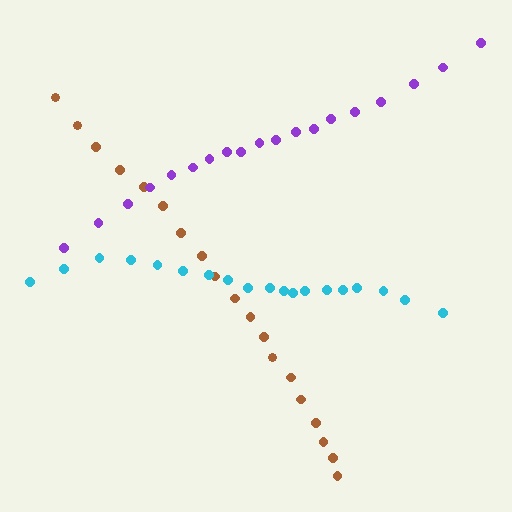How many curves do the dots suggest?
There are 3 distinct paths.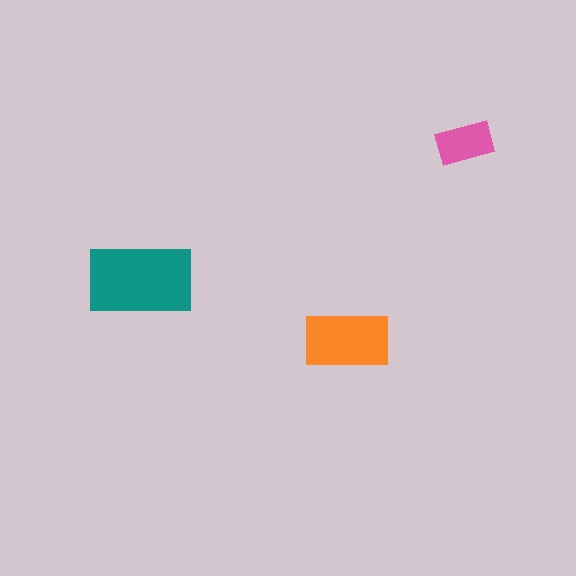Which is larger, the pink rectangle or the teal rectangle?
The teal one.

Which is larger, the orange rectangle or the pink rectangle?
The orange one.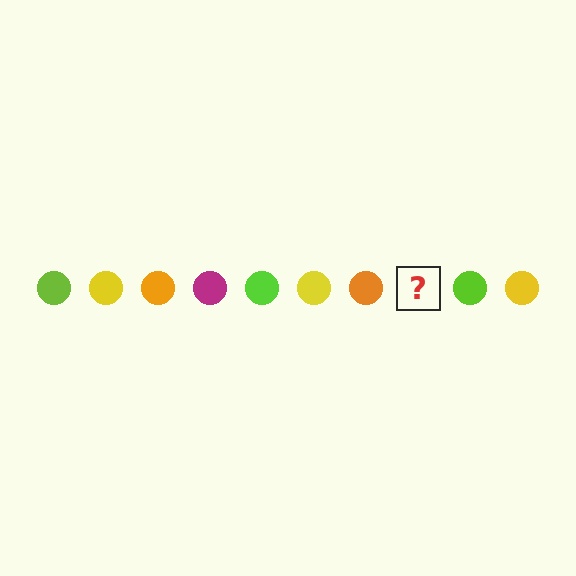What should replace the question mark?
The question mark should be replaced with a magenta circle.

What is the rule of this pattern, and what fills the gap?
The rule is that the pattern cycles through lime, yellow, orange, magenta circles. The gap should be filled with a magenta circle.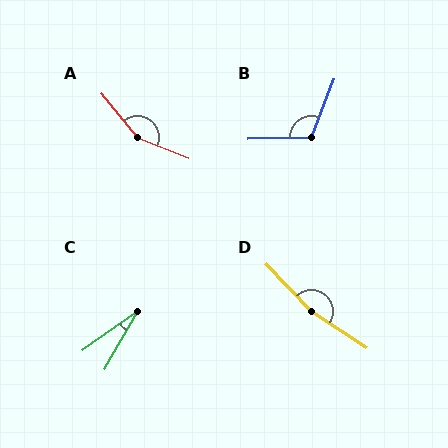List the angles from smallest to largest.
C (25°), B (113°), A (151°), D (167°).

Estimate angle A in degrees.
Approximately 151 degrees.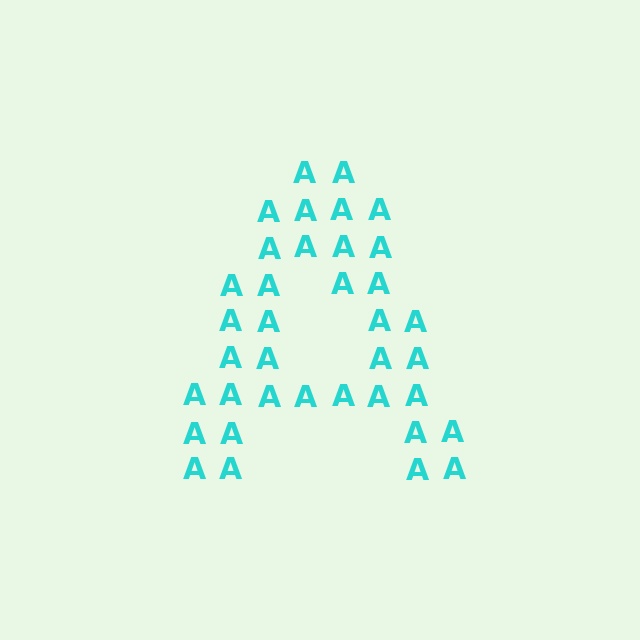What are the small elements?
The small elements are letter A's.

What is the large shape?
The large shape is the letter A.